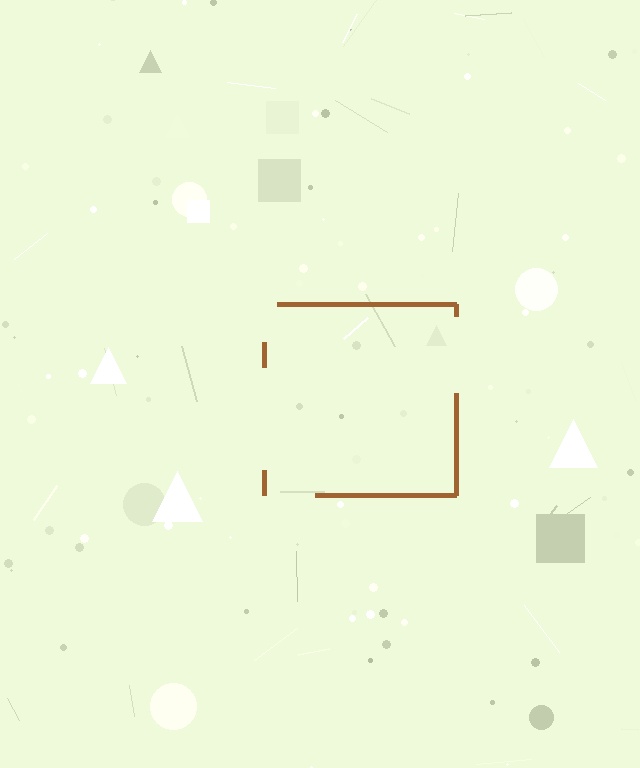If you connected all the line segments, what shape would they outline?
They would outline a square.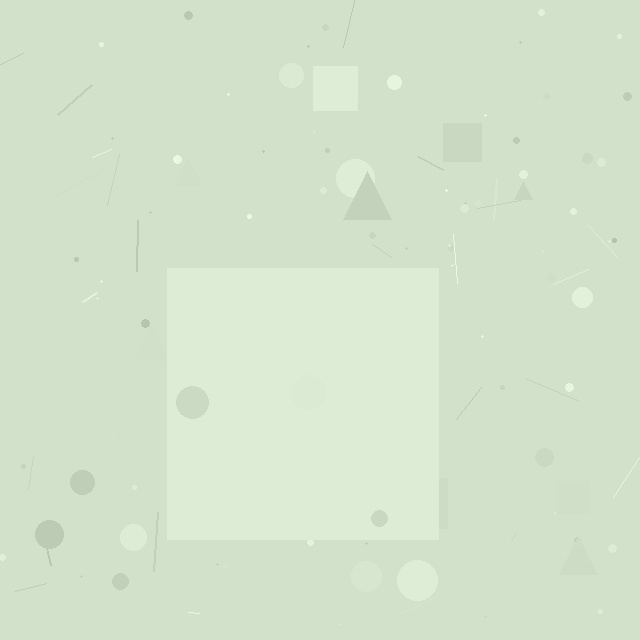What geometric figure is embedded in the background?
A square is embedded in the background.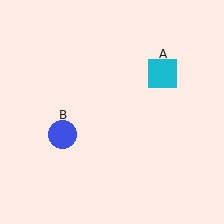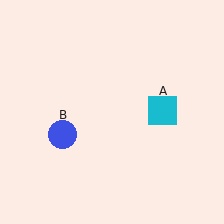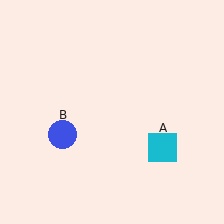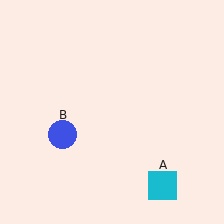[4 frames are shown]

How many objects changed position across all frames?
1 object changed position: cyan square (object A).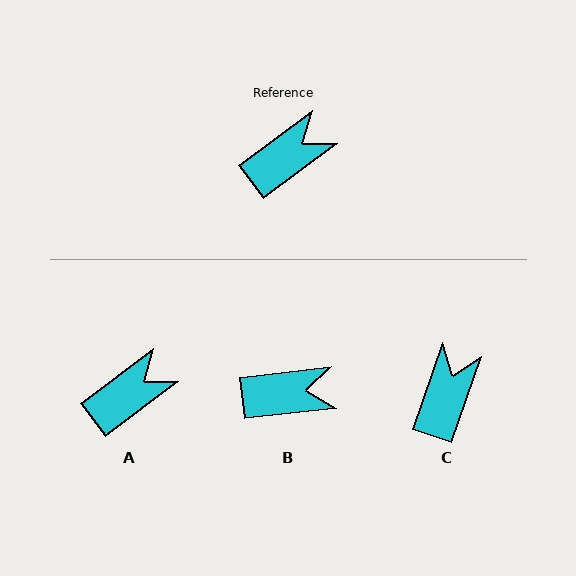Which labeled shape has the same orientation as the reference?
A.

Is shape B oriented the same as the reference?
No, it is off by about 31 degrees.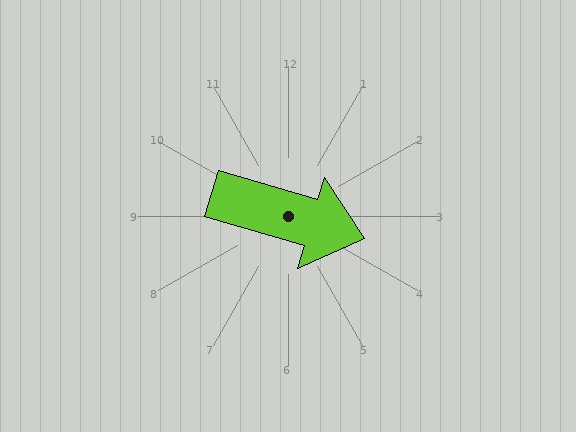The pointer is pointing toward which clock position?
Roughly 4 o'clock.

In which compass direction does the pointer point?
East.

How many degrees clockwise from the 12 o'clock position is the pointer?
Approximately 107 degrees.